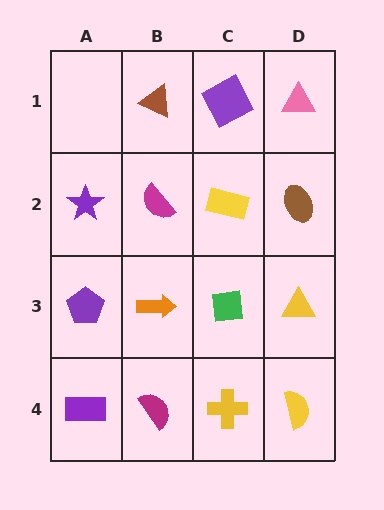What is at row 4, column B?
A magenta semicircle.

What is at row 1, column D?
A pink triangle.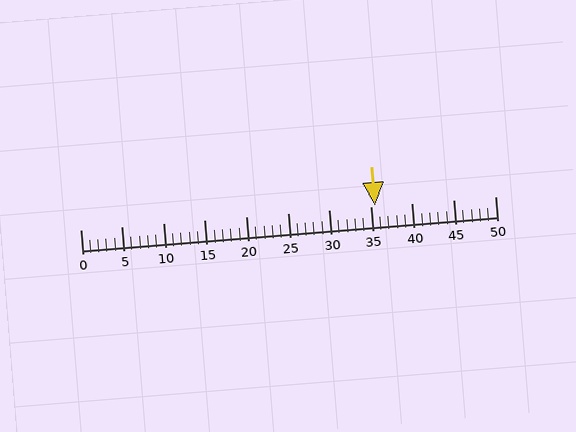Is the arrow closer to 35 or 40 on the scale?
The arrow is closer to 35.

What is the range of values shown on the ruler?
The ruler shows values from 0 to 50.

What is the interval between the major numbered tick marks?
The major tick marks are spaced 5 units apart.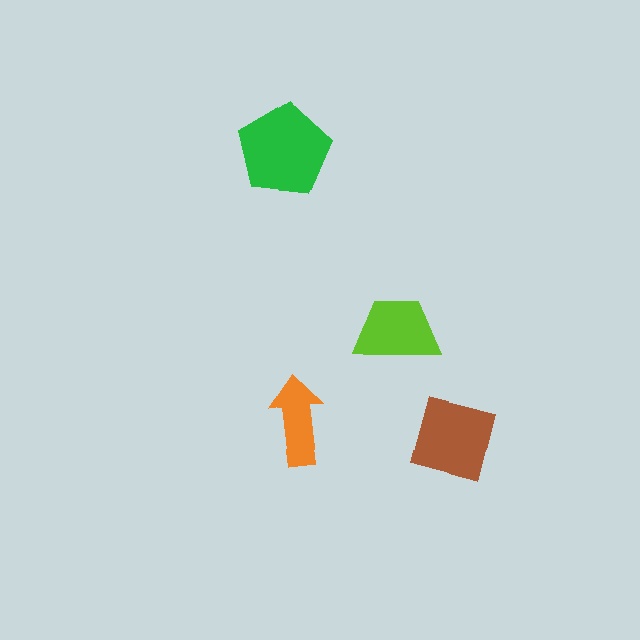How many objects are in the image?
There are 4 objects in the image.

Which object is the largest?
The green pentagon.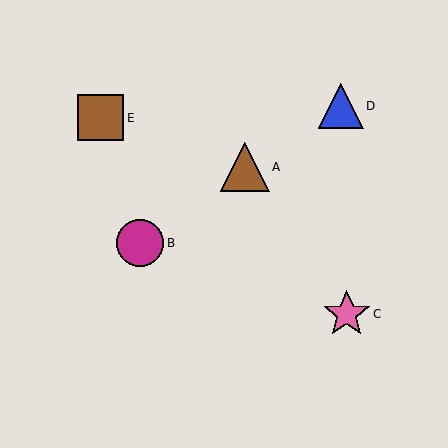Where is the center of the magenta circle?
The center of the magenta circle is at (140, 243).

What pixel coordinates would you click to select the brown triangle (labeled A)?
Click at (245, 167) to select the brown triangle A.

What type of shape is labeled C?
Shape C is a pink star.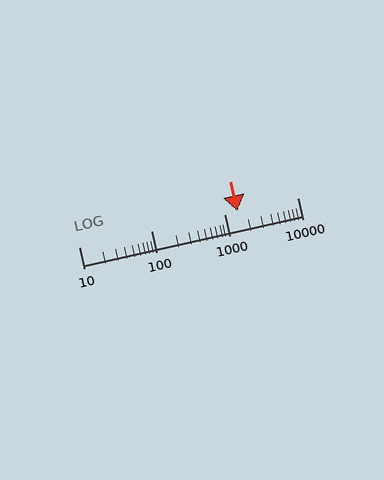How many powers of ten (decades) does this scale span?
The scale spans 3 decades, from 10 to 10000.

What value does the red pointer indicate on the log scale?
The pointer indicates approximately 1500.